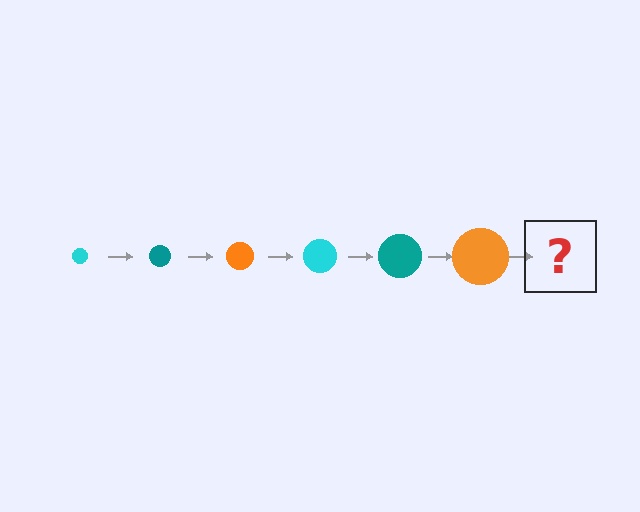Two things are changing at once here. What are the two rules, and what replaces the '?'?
The two rules are that the circle grows larger each step and the color cycles through cyan, teal, and orange. The '?' should be a cyan circle, larger than the previous one.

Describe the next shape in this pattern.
It should be a cyan circle, larger than the previous one.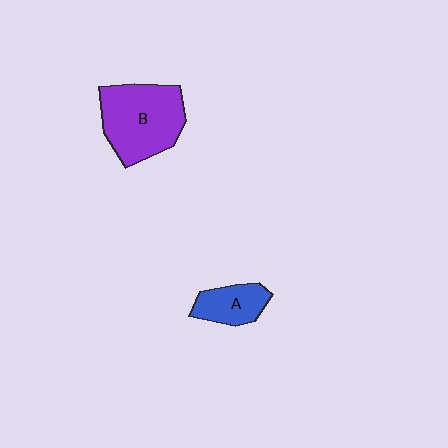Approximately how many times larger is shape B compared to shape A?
Approximately 2.2 times.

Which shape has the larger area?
Shape B (purple).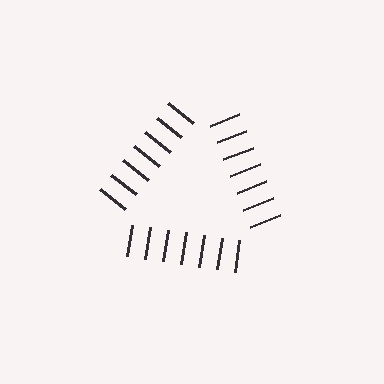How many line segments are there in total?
21 — 7 along each of the 3 edges.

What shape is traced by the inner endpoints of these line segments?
An illusory triangle — the line segments terminate on its edges but no continuous stroke is drawn.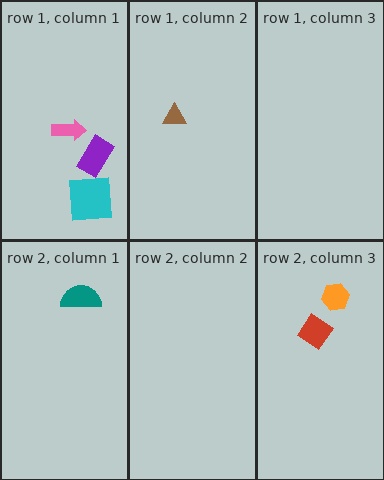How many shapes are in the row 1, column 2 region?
1.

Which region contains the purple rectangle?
The row 1, column 1 region.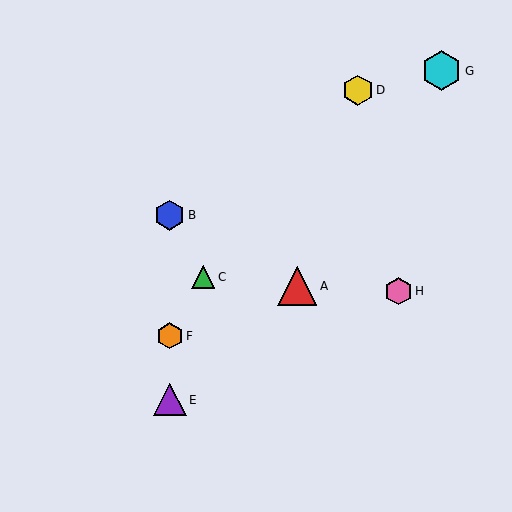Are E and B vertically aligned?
Yes, both are at x≈170.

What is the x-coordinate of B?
Object B is at x≈170.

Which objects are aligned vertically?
Objects B, E, F are aligned vertically.